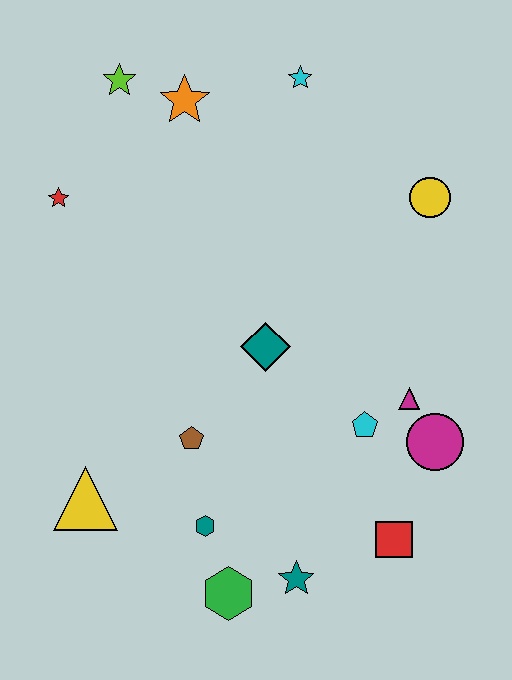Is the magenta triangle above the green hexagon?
Yes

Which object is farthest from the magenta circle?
The lime star is farthest from the magenta circle.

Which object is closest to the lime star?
The orange star is closest to the lime star.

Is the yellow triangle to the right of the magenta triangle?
No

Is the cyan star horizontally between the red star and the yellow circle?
Yes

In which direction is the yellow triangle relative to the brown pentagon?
The yellow triangle is to the left of the brown pentagon.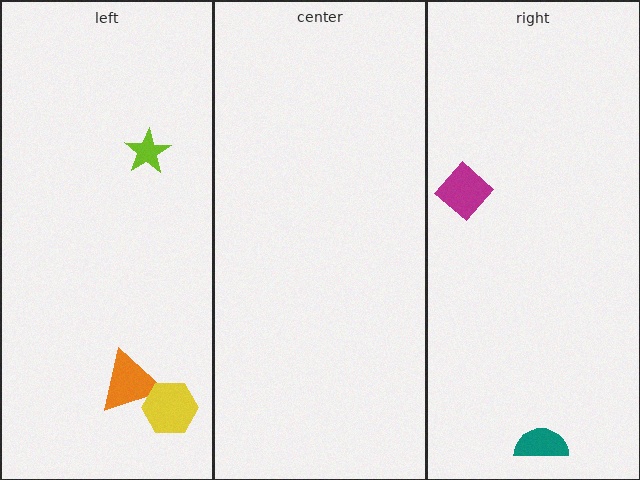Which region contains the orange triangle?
The left region.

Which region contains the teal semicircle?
The right region.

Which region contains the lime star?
The left region.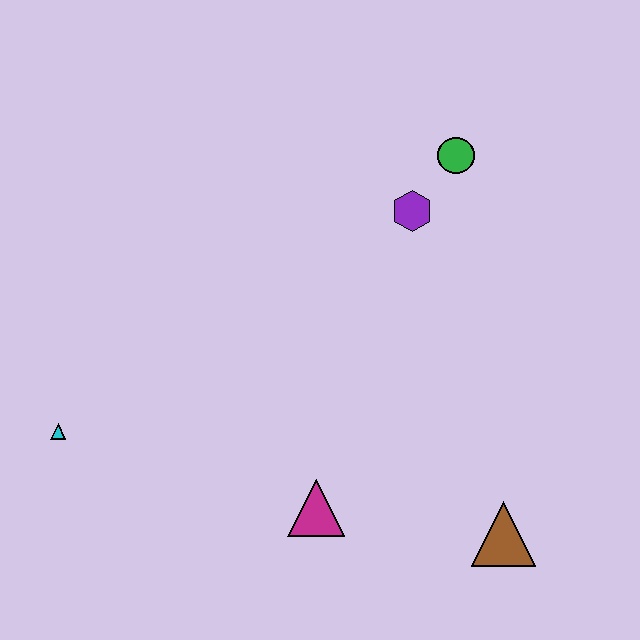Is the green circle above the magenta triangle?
Yes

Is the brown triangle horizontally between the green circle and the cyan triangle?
No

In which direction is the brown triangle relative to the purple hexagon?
The brown triangle is below the purple hexagon.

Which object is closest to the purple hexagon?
The green circle is closest to the purple hexagon.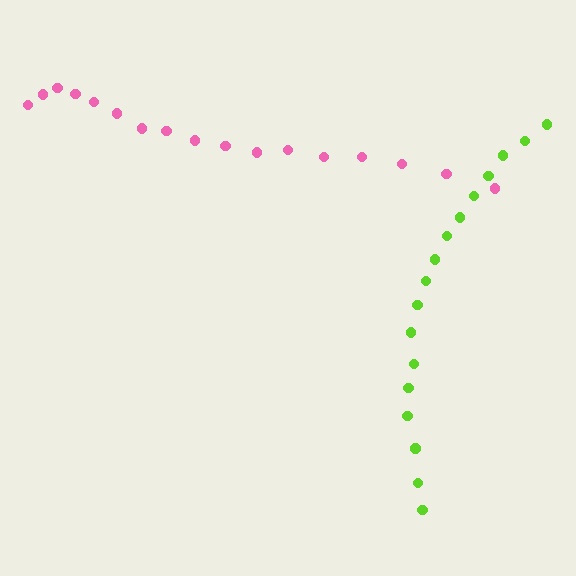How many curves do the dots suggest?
There are 2 distinct paths.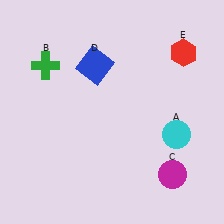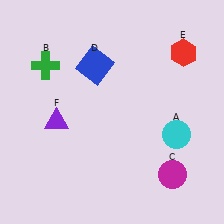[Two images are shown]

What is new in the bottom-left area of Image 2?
A purple triangle (F) was added in the bottom-left area of Image 2.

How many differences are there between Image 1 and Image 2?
There is 1 difference between the two images.